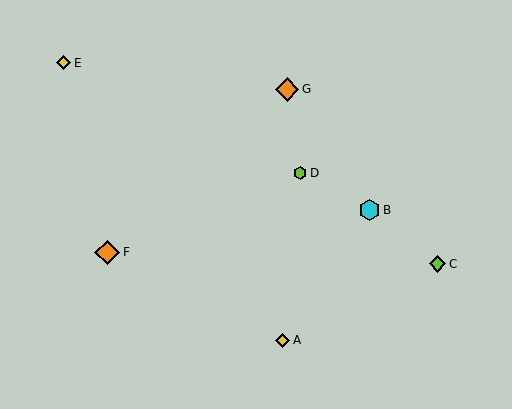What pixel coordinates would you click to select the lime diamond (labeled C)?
Click at (437, 264) to select the lime diamond C.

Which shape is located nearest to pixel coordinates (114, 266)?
The orange diamond (labeled F) at (107, 252) is nearest to that location.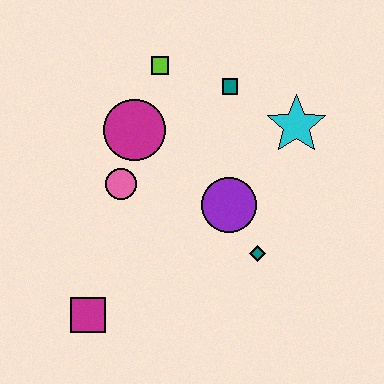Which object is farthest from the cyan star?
The magenta square is farthest from the cyan star.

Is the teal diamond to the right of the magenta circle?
Yes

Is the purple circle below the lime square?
Yes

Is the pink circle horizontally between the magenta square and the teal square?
Yes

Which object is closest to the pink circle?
The magenta circle is closest to the pink circle.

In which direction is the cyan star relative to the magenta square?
The cyan star is to the right of the magenta square.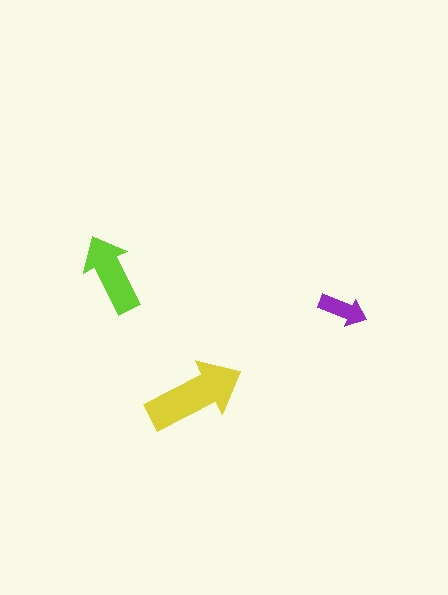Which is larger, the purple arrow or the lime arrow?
The lime one.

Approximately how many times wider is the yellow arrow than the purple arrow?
About 2 times wider.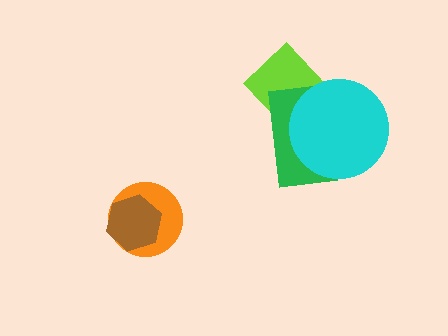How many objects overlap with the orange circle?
1 object overlaps with the orange circle.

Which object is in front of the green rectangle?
The cyan circle is in front of the green rectangle.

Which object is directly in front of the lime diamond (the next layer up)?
The green rectangle is directly in front of the lime diamond.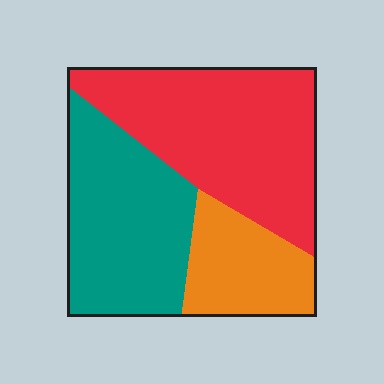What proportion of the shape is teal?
Teal covers 36% of the shape.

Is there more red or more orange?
Red.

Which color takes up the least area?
Orange, at roughly 20%.